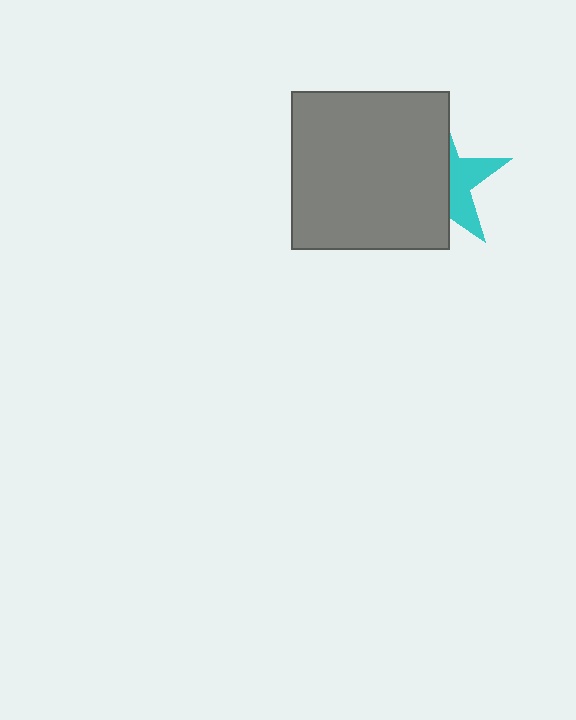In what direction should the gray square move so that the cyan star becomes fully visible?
The gray square should move left. That is the shortest direction to clear the overlap and leave the cyan star fully visible.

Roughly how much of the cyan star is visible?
A small part of it is visible (roughly 37%).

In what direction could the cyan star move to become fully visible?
The cyan star could move right. That would shift it out from behind the gray square entirely.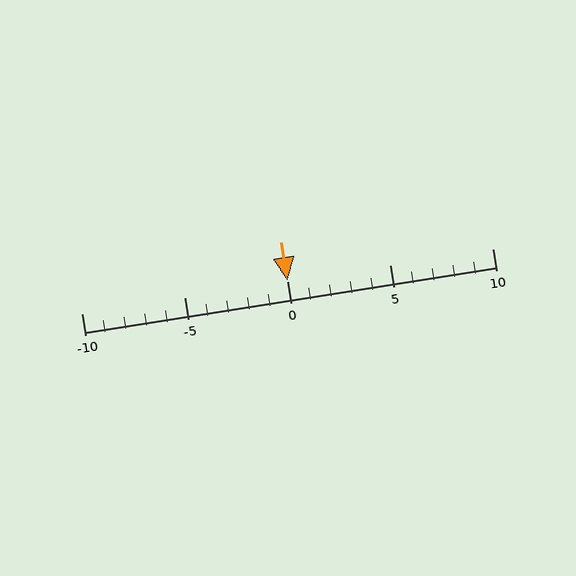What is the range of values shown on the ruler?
The ruler shows values from -10 to 10.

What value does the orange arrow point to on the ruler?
The orange arrow points to approximately 0.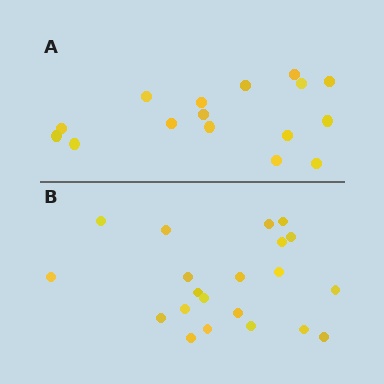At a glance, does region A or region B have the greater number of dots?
Region B (the bottom region) has more dots.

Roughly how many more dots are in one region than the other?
Region B has about 5 more dots than region A.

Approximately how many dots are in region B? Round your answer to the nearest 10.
About 20 dots. (The exact count is 21, which rounds to 20.)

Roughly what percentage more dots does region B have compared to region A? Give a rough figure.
About 30% more.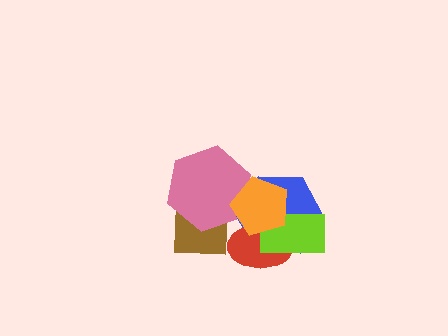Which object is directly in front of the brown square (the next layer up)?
The pink hexagon is directly in front of the brown square.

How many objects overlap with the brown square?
2 objects overlap with the brown square.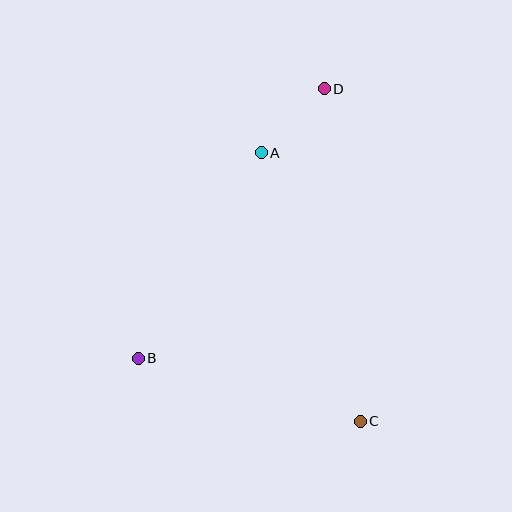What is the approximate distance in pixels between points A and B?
The distance between A and B is approximately 240 pixels.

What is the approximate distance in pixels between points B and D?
The distance between B and D is approximately 328 pixels.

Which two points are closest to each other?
Points A and D are closest to each other.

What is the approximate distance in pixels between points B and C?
The distance between B and C is approximately 231 pixels.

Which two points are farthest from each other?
Points C and D are farthest from each other.